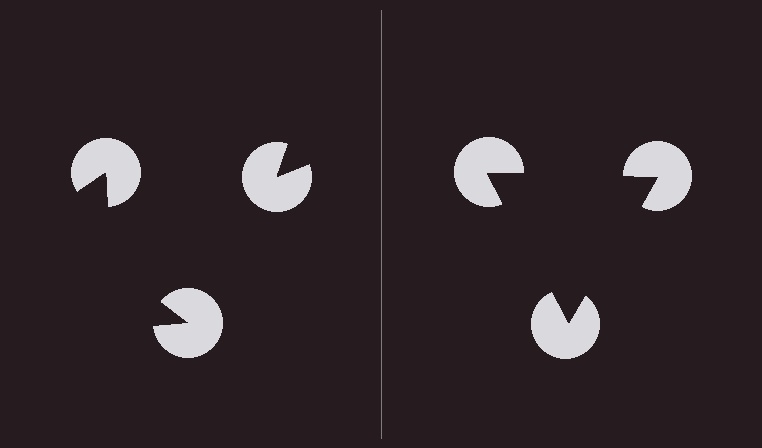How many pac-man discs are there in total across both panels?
6 — 3 on each side.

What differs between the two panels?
The pac-man discs are positioned identically on both sides; only the wedge orientations differ. On the right they align to a triangle; on the left they are misaligned.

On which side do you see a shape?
An illusory triangle appears on the right side. On the left side the wedge cuts are rotated, so no coherent shape forms.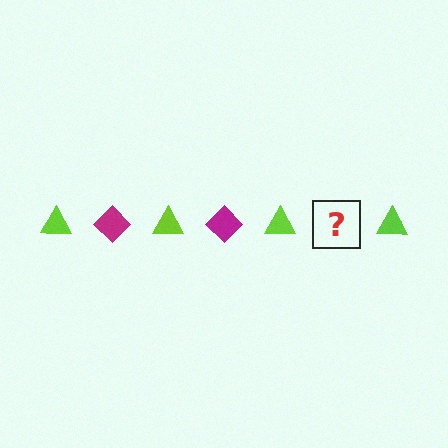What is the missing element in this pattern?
The missing element is a magenta diamond.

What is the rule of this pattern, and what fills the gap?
The rule is that the pattern alternates between lime triangle and magenta diamond. The gap should be filled with a magenta diamond.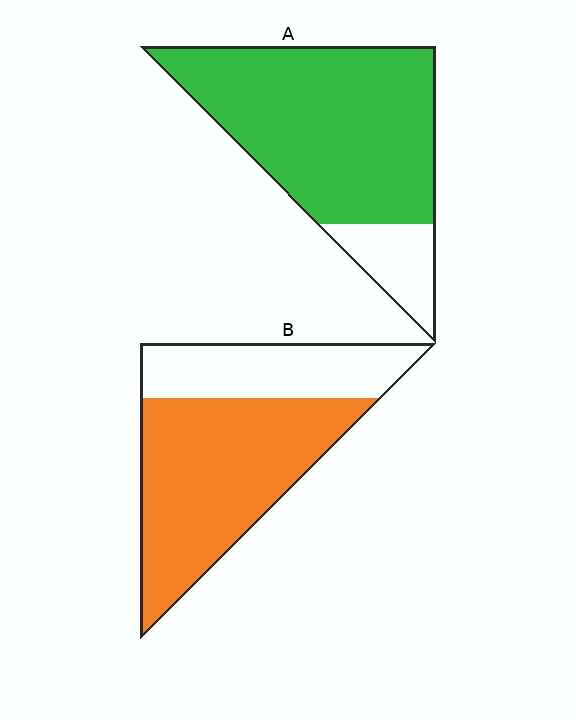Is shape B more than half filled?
Yes.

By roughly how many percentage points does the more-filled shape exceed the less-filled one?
By roughly 15 percentage points (A over B).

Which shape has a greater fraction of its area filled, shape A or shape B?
Shape A.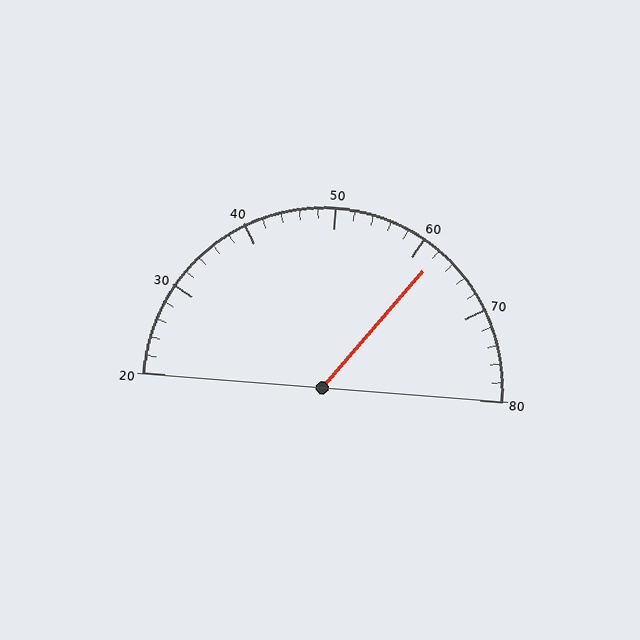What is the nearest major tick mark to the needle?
The nearest major tick mark is 60.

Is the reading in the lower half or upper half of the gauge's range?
The reading is in the upper half of the range (20 to 80).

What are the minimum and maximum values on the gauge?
The gauge ranges from 20 to 80.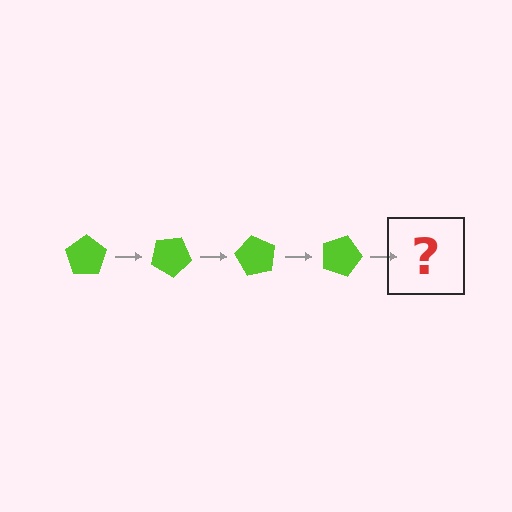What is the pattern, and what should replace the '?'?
The pattern is that the pentagon rotates 30 degrees each step. The '?' should be a lime pentagon rotated 120 degrees.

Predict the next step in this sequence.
The next step is a lime pentagon rotated 120 degrees.